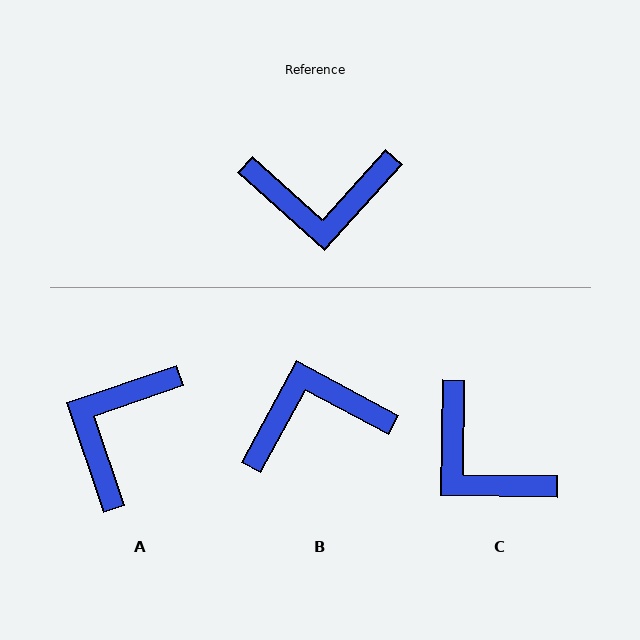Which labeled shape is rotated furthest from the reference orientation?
B, about 166 degrees away.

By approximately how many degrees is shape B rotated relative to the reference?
Approximately 166 degrees clockwise.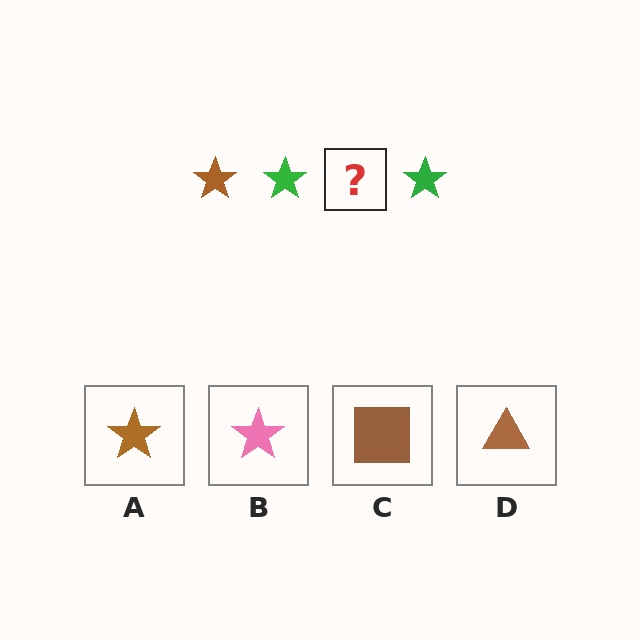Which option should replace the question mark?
Option A.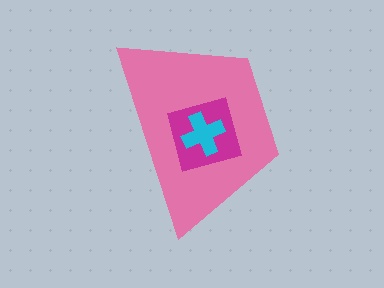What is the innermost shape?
The cyan cross.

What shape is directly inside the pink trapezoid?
The magenta square.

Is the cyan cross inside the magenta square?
Yes.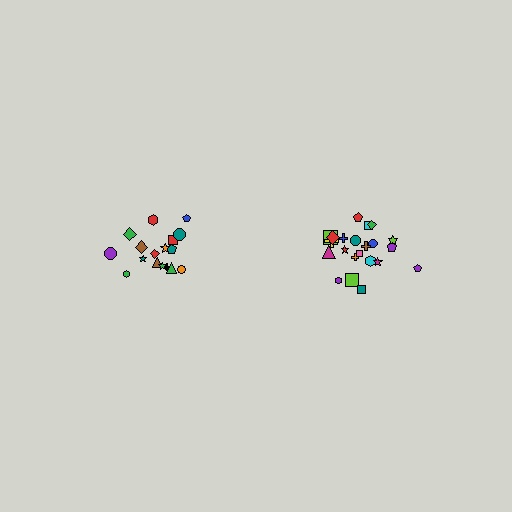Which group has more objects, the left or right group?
The right group.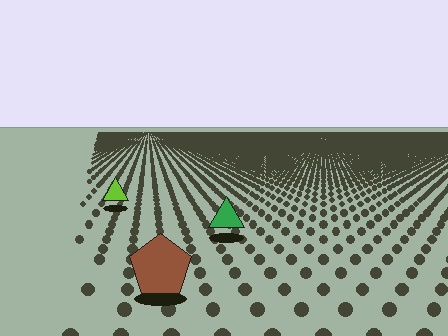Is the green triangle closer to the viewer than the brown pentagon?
No. The brown pentagon is closer — you can tell from the texture gradient: the ground texture is coarser near it.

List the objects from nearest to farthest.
From nearest to farthest: the brown pentagon, the green triangle, the lime triangle.